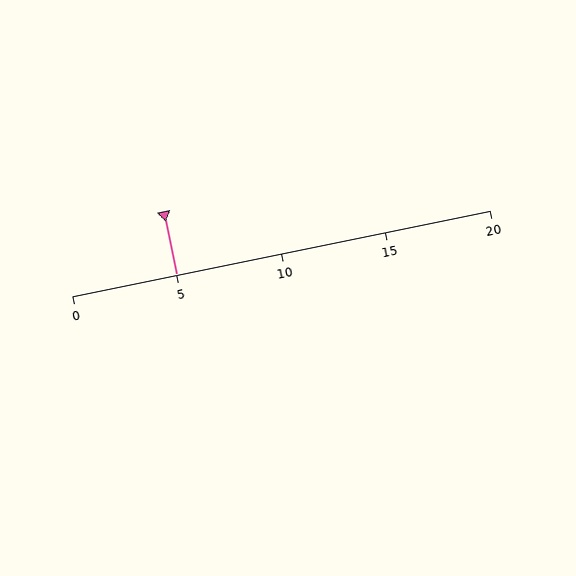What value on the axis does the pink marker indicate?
The marker indicates approximately 5.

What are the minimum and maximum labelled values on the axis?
The axis runs from 0 to 20.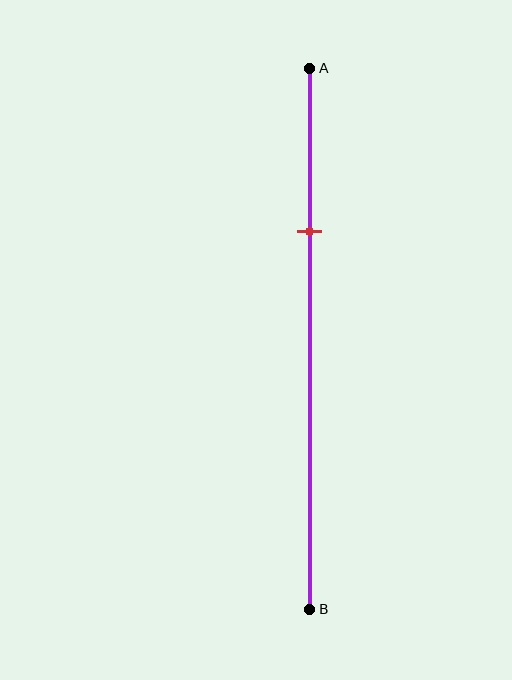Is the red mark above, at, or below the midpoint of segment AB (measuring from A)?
The red mark is above the midpoint of segment AB.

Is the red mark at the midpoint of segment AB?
No, the mark is at about 30% from A, not at the 50% midpoint.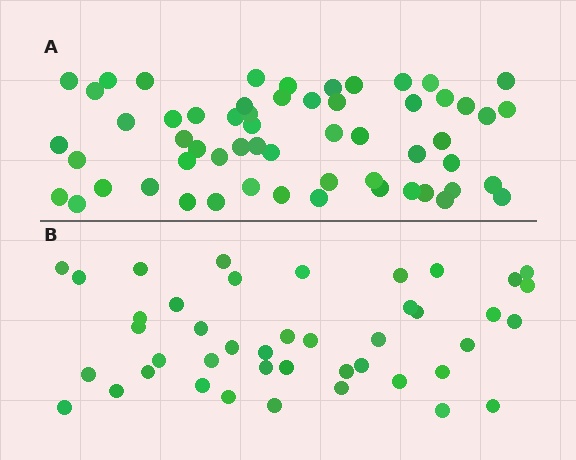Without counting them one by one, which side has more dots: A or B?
Region A (the top region) has more dots.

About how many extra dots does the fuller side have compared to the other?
Region A has approximately 15 more dots than region B.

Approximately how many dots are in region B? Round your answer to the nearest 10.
About 40 dots. (The exact count is 43, which rounds to 40.)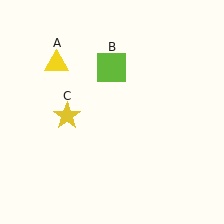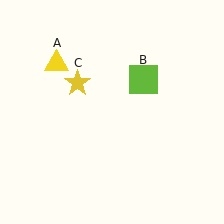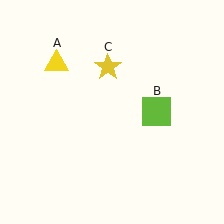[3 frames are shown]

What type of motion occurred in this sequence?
The lime square (object B), yellow star (object C) rotated clockwise around the center of the scene.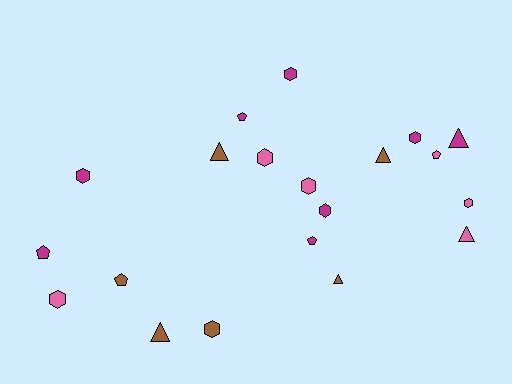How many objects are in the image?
There are 20 objects.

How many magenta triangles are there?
There is 1 magenta triangle.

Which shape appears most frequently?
Hexagon, with 9 objects.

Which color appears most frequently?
Magenta, with 8 objects.